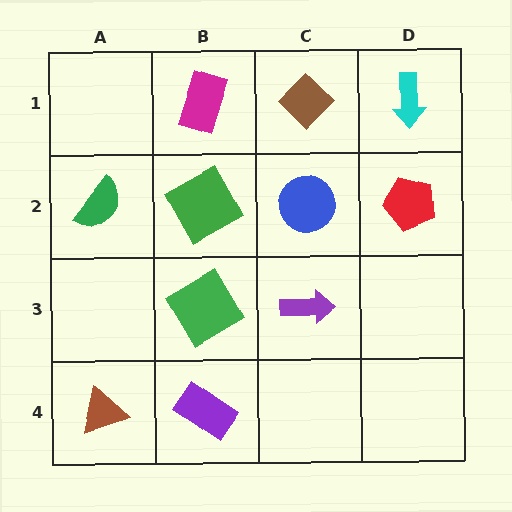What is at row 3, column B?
A green diamond.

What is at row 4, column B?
A purple rectangle.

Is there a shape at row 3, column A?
No, that cell is empty.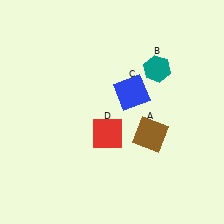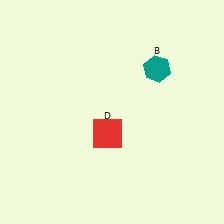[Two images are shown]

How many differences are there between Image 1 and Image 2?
There are 2 differences between the two images.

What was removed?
The blue square (C), the brown square (A) were removed in Image 2.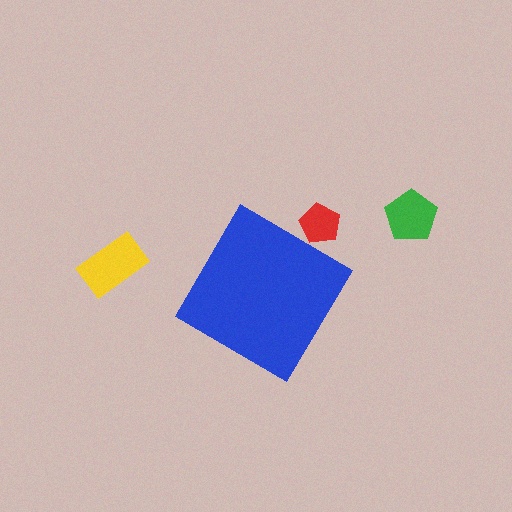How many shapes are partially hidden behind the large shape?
1 shape is partially hidden.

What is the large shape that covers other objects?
A blue diamond.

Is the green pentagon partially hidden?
No, the green pentagon is fully visible.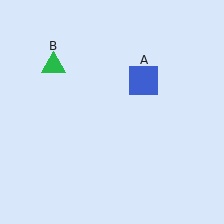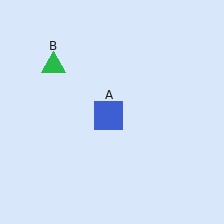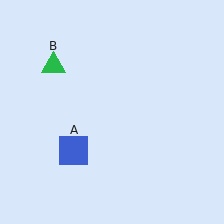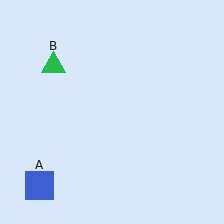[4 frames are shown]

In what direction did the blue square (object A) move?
The blue square (object A) moved down and to the left.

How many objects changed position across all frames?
1 object changed position: blue square (object A).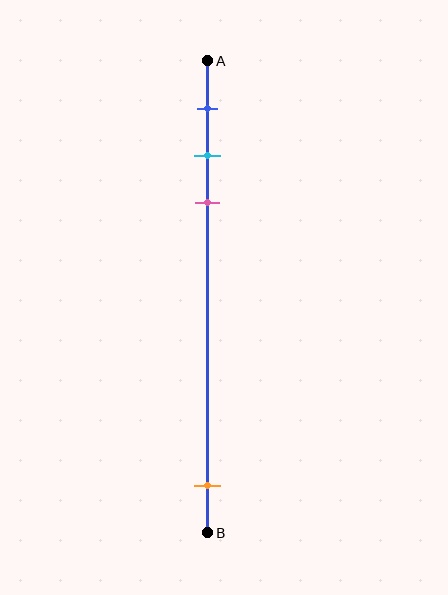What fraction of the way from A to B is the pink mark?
The pink mark is approximately 30% (0.3) of the way from A to B.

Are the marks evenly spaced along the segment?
No, the marks are not evenly spaced.